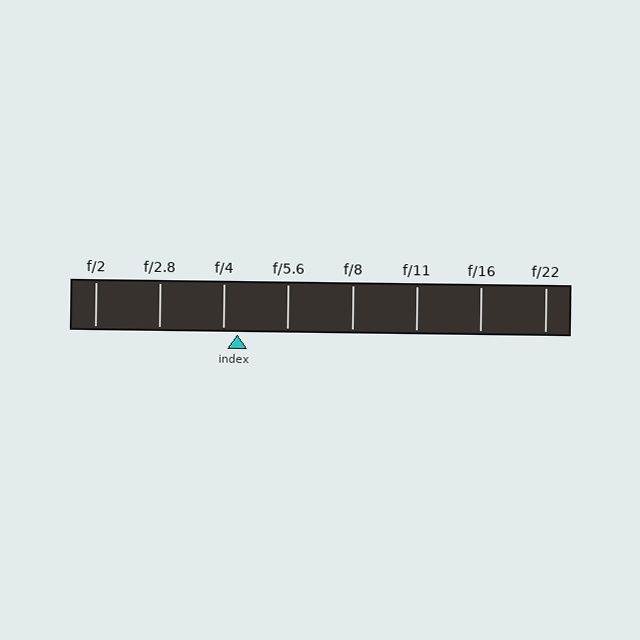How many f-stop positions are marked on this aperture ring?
There are 8 f-stop positions marked.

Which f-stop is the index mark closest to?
The index mark is closest to f/4.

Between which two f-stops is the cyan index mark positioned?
The index mark is between f/4 and f/5.6.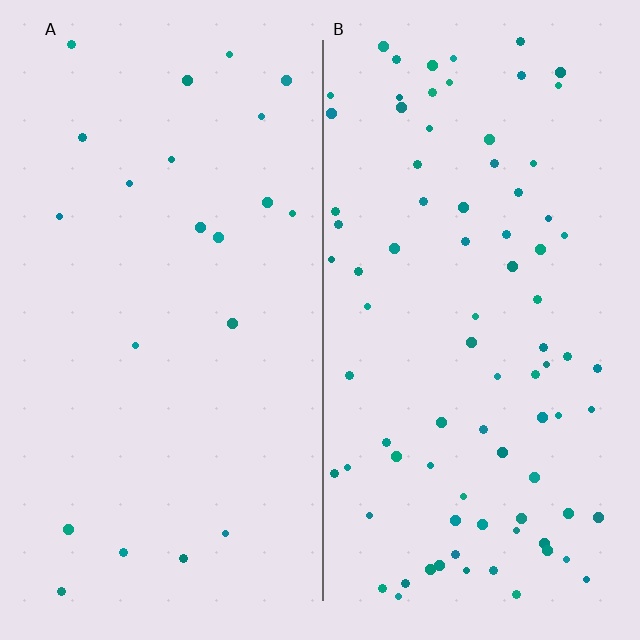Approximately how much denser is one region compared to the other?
Approximately 3.9× — region B over region A.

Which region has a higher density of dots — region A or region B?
B (the right).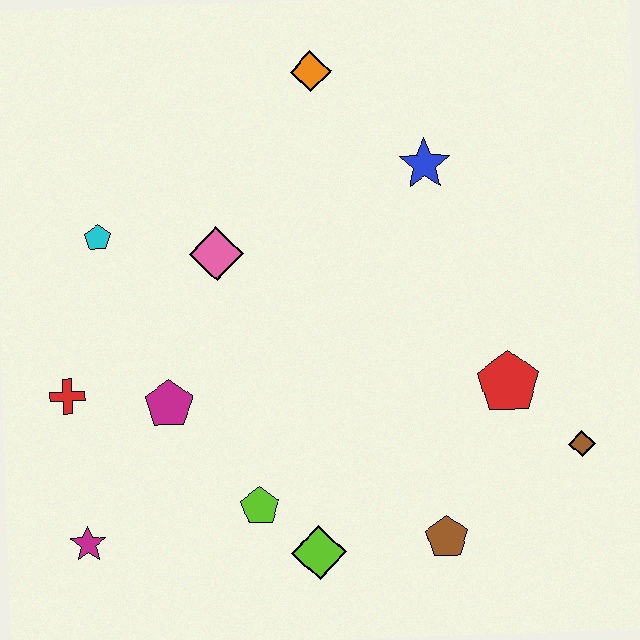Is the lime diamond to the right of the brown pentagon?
No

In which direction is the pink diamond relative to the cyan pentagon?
The pink diamond is to the right of the cyan pentagon.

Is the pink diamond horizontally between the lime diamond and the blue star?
No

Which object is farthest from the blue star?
The magenta star is farthest from the blue star.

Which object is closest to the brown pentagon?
The lime diamond is closest to the brown pentagon.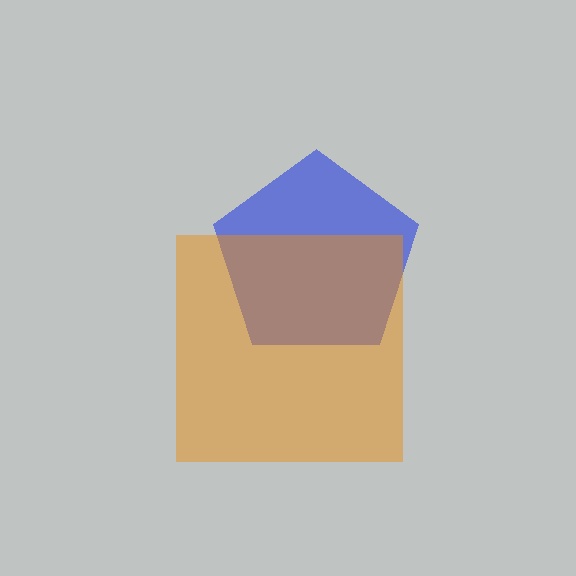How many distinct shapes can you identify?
There are 2 distinct shapes: a blue pentagon, an orange square.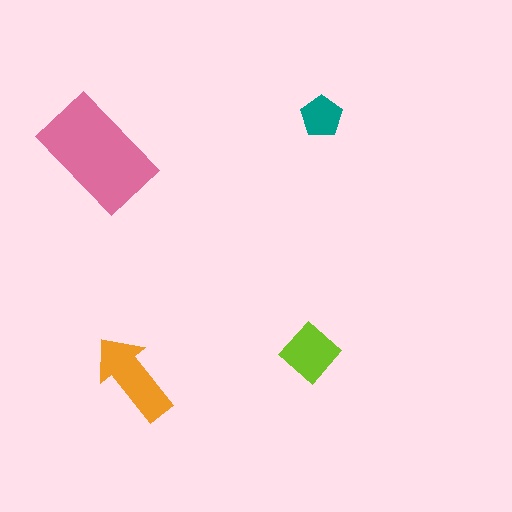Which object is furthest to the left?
The pink rectangle is leftmost.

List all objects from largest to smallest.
The pink rectangle, the orange arrow, the lime diamond, the teal pentagon.